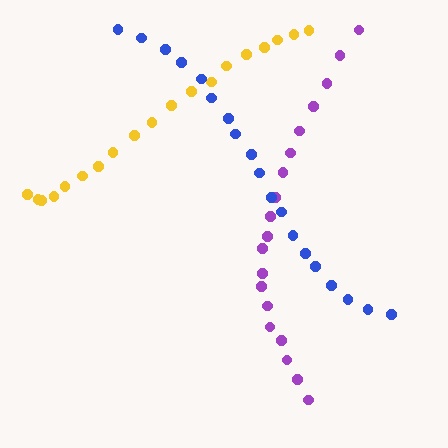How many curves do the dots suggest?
There are 3 distinct paths.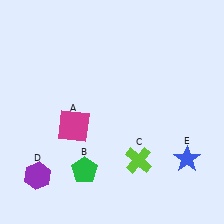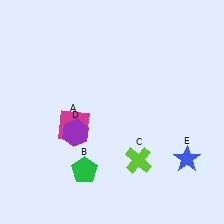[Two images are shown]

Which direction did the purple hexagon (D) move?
The purple hexagon (D) moved up.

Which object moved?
The purple hexagon (D) moved up.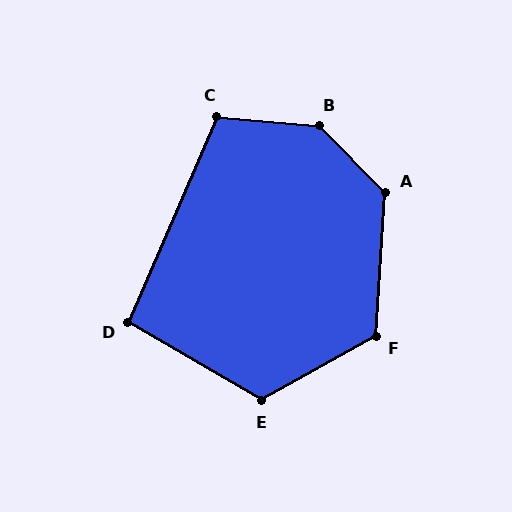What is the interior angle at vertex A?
Approximately 131 degrees (obtuse).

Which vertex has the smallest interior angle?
D, at approximately 97 degrees.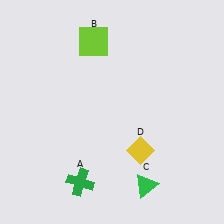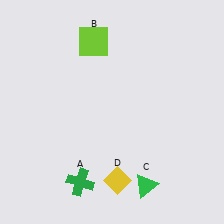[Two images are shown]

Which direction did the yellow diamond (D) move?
The yellow diamond (D) moved down.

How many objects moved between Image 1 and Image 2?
1 object moved between the two images.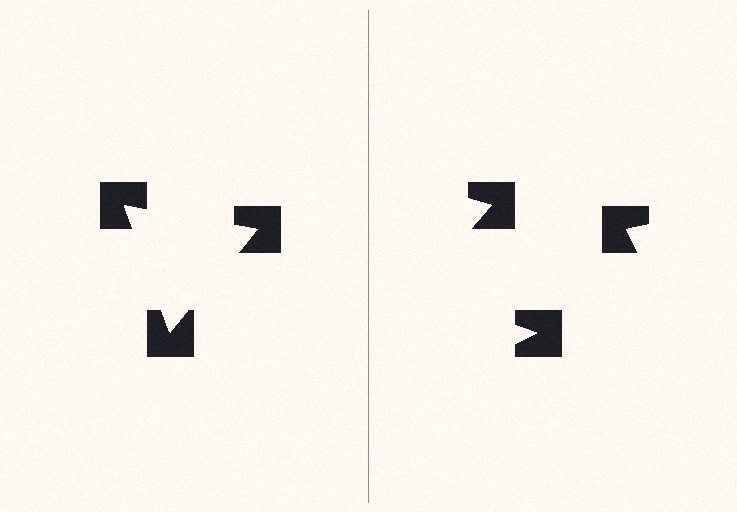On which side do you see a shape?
An illusory triangle appears on the left side. On the right side the wedge cuts are rotated, so no coherent shape forms.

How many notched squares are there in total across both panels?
6 — 3 on each side.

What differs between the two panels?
The notched squares are positioned identically on both sides; only the wedge orientations differ. On the left they align to a triangle; on the right they are misaligned.